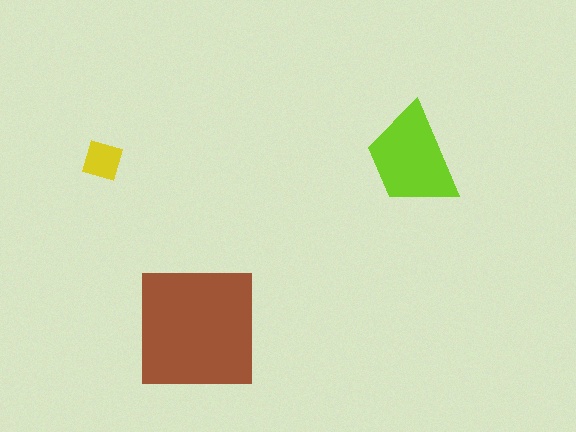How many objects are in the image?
There are 3 objects in the image.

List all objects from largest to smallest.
The brown square, the lime trapezoid, the yellow diamond.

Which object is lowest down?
The brown square is bottommost.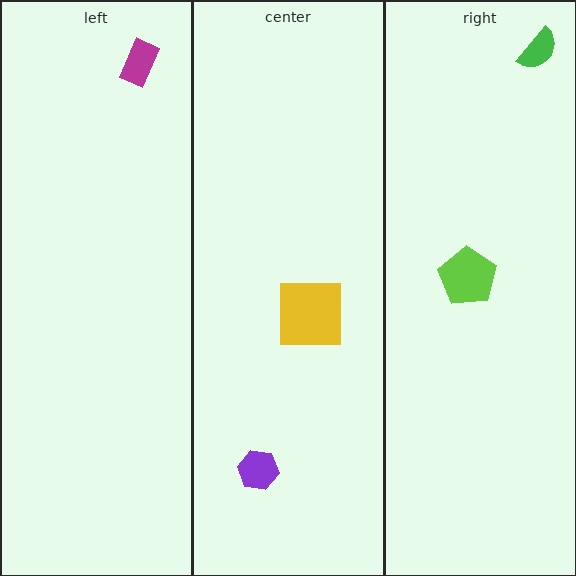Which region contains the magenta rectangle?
The left region.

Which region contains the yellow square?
The center region.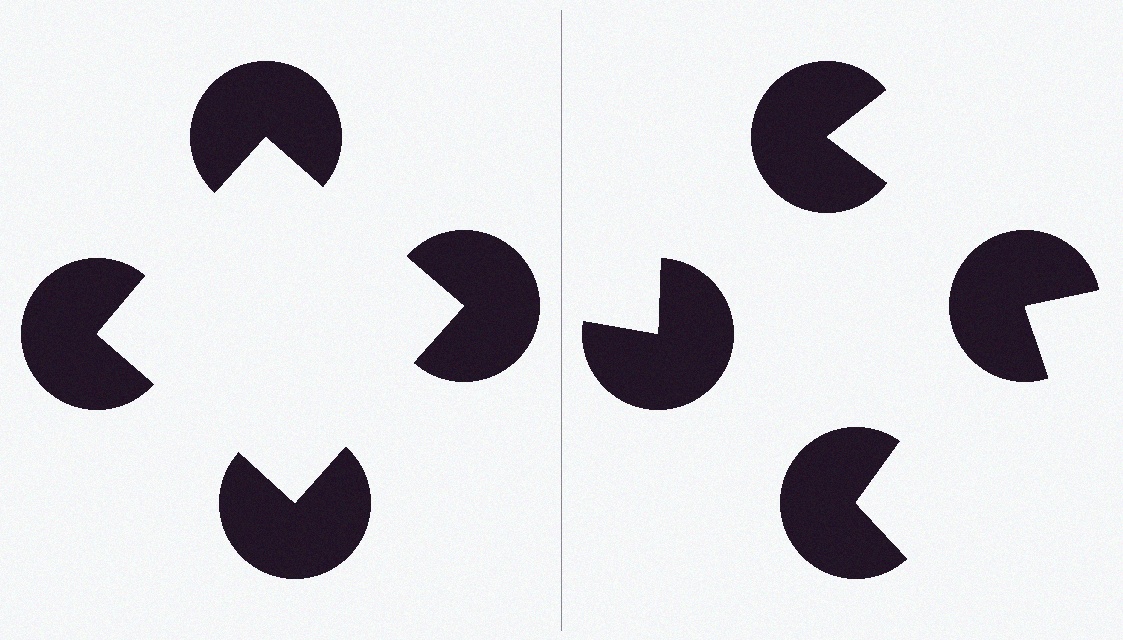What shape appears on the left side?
An illusory square.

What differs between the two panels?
The pac-man discs are positioned identically on both sides; only the wedge orientations differ. On the left they align to a square; on the right they are misaligned.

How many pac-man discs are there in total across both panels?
8 — 4 on each side.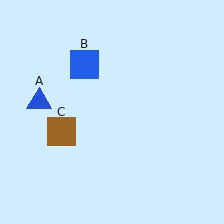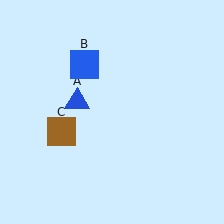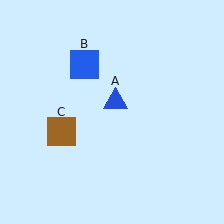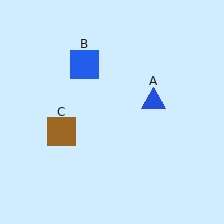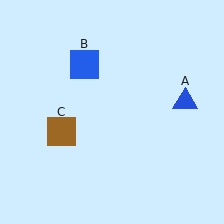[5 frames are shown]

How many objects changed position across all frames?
1 object changed position: blue triangle (object A).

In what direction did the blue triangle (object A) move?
The blue triangle (object A) moved right.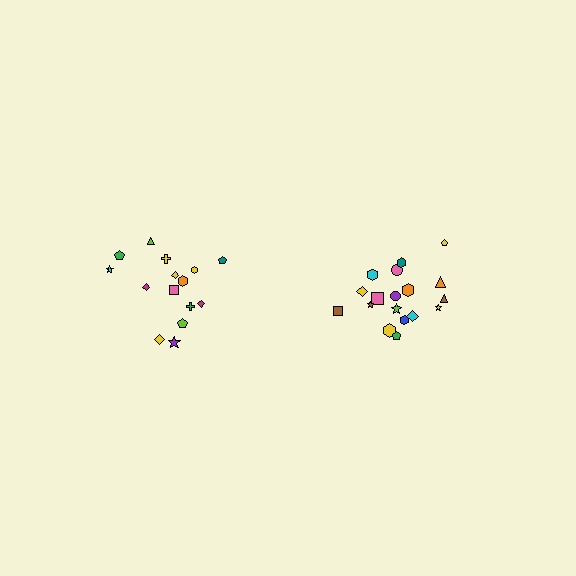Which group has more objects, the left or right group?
The right group.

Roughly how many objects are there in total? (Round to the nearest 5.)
Roughly 35 objects in total.